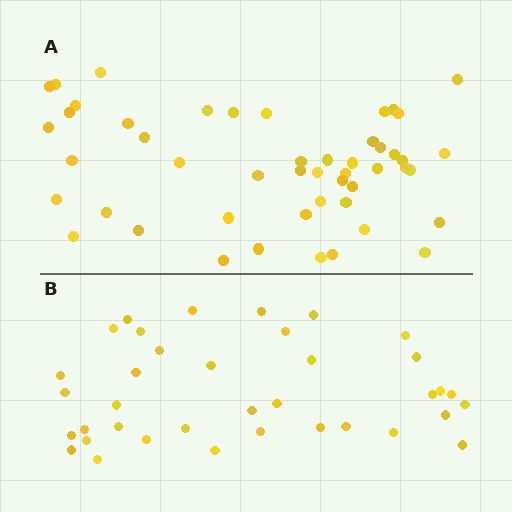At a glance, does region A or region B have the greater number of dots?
Region A (the top region) has more dots.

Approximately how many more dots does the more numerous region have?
Region A has roughly 12 or so more dots than region B.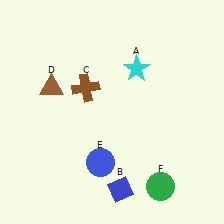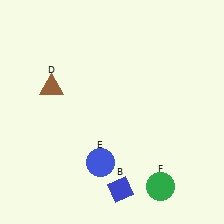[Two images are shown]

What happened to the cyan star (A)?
The cyan star (A) was removed in Image 2. It was in the top-right area of Image 1.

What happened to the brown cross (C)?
The brown cross (C) was removed in Image 2. It was in the top-left area of Image 1.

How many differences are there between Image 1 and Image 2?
There are 2 differences between the two images.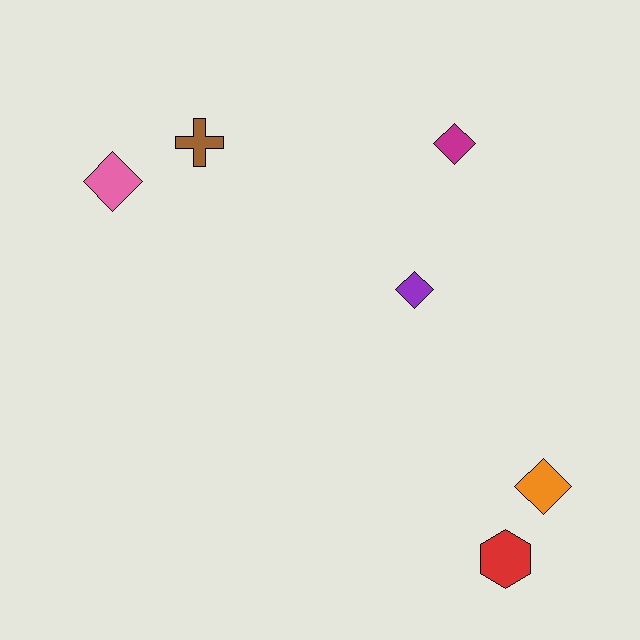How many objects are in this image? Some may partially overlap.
There are 6 objects.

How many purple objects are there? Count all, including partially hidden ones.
There is 1 purple object.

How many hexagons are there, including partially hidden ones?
There is 1 hexagon.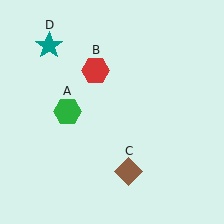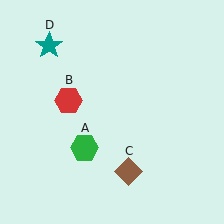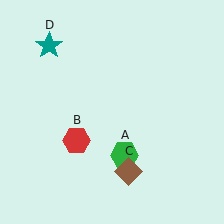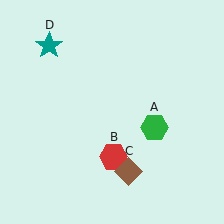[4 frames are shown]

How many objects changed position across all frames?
2 objects changed position: green hexagon (object A), red hexagon (object B).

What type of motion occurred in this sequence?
The green hexagon (object A), red hexagon (object B) rotated counterclockwise around the center of the scene.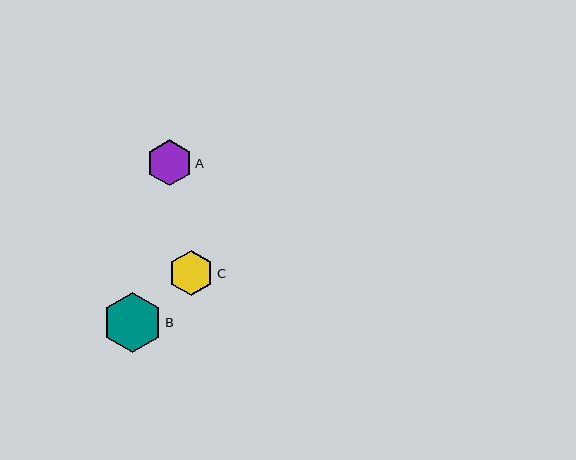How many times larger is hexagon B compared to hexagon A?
Hexagon B is approximately 1.3 times the size of hexagon A.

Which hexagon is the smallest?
Hexagon C is the smallest with a size of approximately 45 pixels.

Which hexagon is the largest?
Hexagon B is the largest with a size of approximately 59 pixels.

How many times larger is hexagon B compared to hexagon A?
Hexagon B is approximately 1.3 times the size of hexagon A.